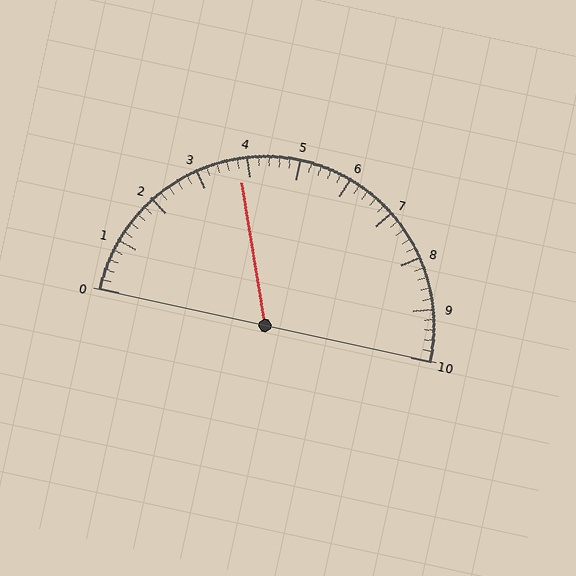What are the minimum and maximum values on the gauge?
The gauge ranges from 0 to 10.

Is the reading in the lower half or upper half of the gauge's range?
The reading is in the lower half of the range (0 to 10).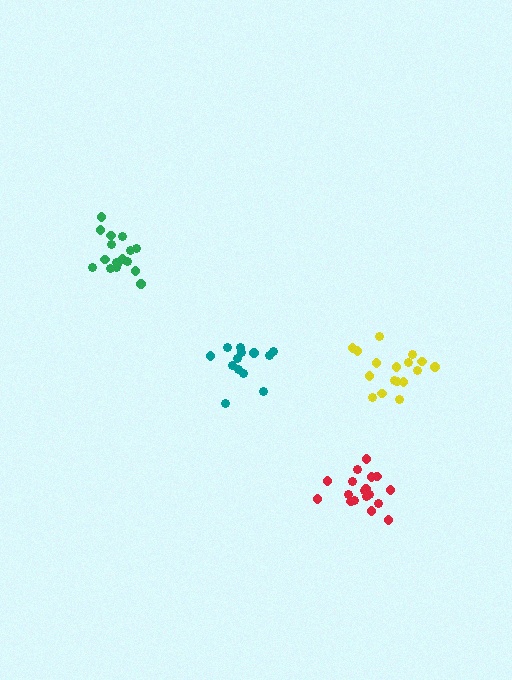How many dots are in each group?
Group 1: 17 dots, Group 2: 17 dots, Group 3: 18 dots, Group 4: 14 dots (66 total).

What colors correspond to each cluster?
The clusters are colored: green, yellow, red, teal.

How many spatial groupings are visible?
There are 4 spatial groupings.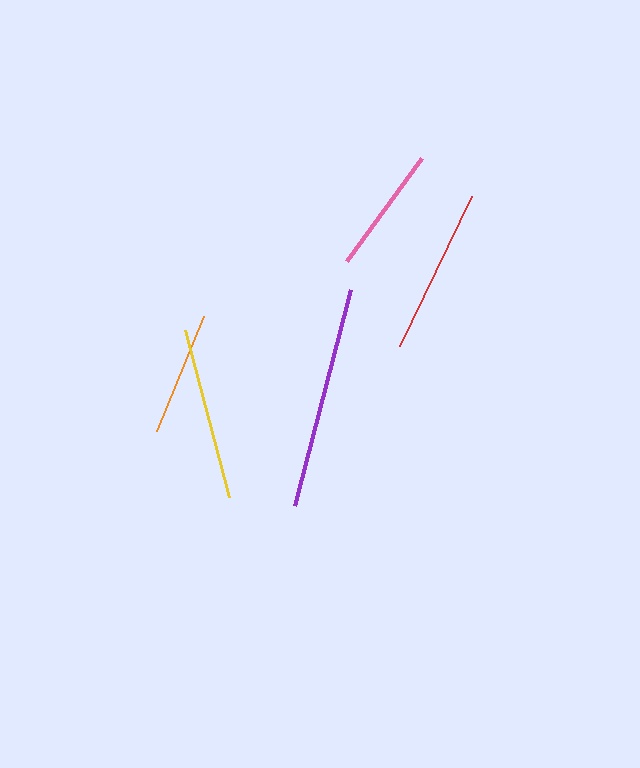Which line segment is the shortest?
The orange line is the shortest at approximately 124 pixels.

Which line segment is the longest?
The purple line is the longest at approximately 223 pixels.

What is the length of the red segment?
The red segment is approximately 167 pixels long.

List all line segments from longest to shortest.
From longest to shortest: purple, yellow, red, pink, orange.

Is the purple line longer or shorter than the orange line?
The purple line is longer than the orange line.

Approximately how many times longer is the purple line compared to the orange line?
The purple line is approximately 1.8 times the length of the orange line.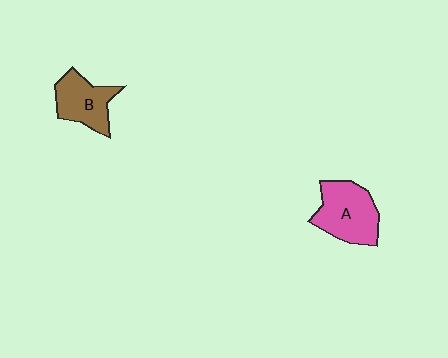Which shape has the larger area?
Shape A (pink).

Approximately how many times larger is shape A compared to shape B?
Approximately 1.3 times.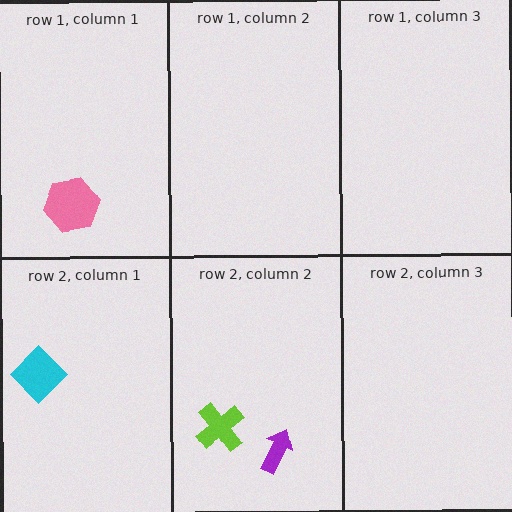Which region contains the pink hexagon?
The row 1, column 1 region.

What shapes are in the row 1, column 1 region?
The pink hexagon.